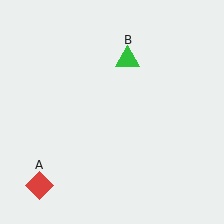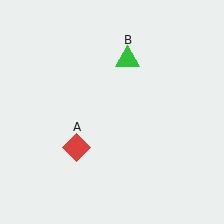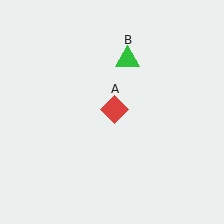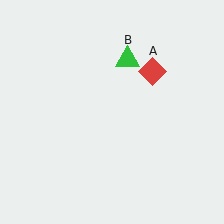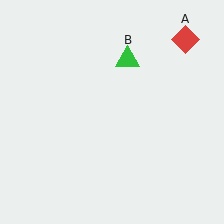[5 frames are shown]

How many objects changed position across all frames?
1 object changed position: red diamond (object A).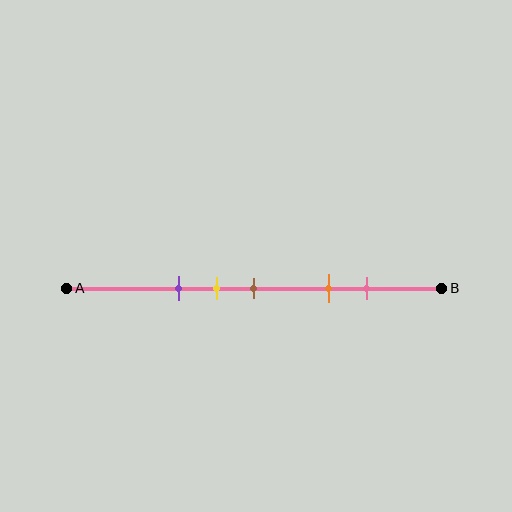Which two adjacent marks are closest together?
The yellow and brown marks are the closest adjacent pair.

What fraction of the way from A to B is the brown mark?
The brown mark is approximately 50% (0.5) of the way from A to B.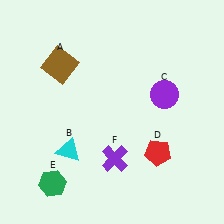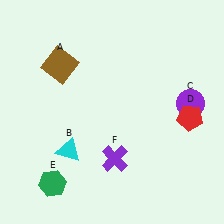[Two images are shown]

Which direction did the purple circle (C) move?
The purple circle (C) moved right.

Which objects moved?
The objects that moved are: the purple circle (C), the red pentagon (D).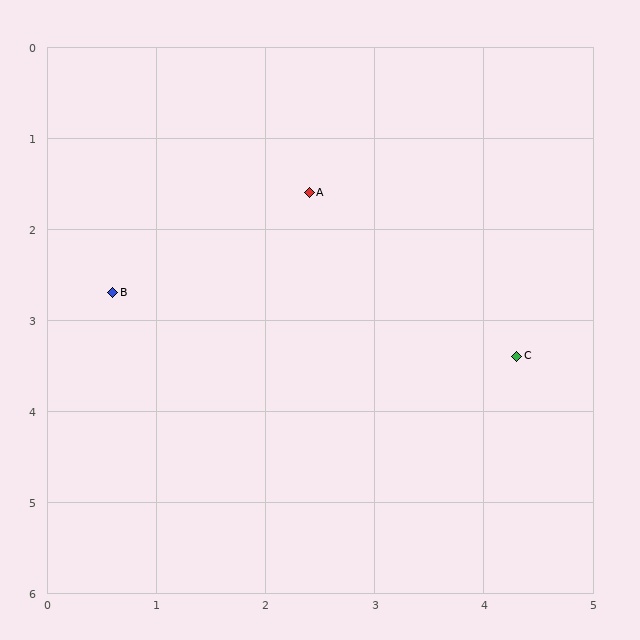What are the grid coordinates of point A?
Point A is at approximately (2.4, 1.6).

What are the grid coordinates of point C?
Point C is at approximately (4.3, 3.4).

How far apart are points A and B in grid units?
Points A and B are about 2.1 grid units apart.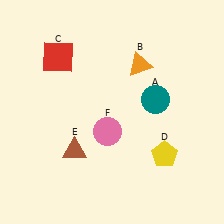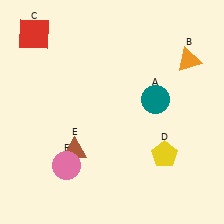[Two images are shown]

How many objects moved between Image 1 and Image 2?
3 objects moved between the two images.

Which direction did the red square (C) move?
The red square (C) moved left.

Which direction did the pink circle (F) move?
The pink circle (F) moved left.